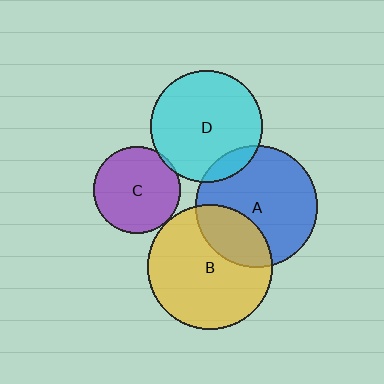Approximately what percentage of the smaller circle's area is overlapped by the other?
Approximately 30%.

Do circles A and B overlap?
Yes.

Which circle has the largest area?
Circle B (yellow).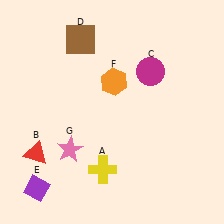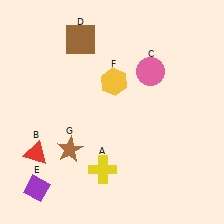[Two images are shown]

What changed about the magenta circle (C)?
In Image 1, C is magenta. In Image 2, it changed to pink.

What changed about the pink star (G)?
In Image 1, G is pink. In Image 2, it changed to brown.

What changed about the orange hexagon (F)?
In Image 1, F is orange. In Image 2, it changed to yellow.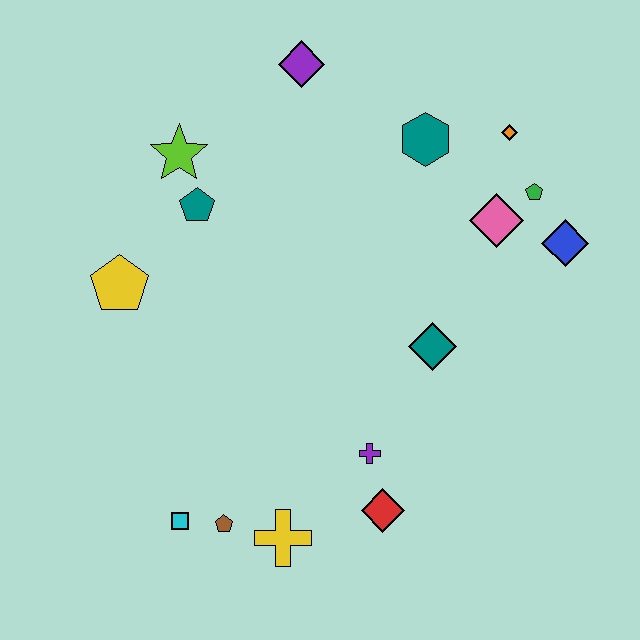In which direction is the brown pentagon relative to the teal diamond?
The brown pentagon is to the left of the teal diamond.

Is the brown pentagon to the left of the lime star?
No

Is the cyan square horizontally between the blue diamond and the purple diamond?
No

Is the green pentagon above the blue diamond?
Yes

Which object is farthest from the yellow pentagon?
The blue diamond is farthest from the yellow pentagon.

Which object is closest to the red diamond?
The purple cross is closest to the red diamond.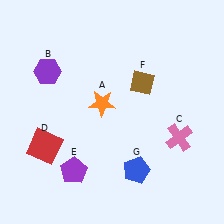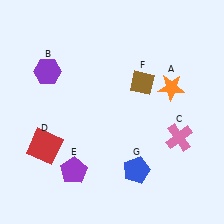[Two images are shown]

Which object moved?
The orange star (A) moved right.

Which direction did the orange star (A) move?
The orange star (A) moved right.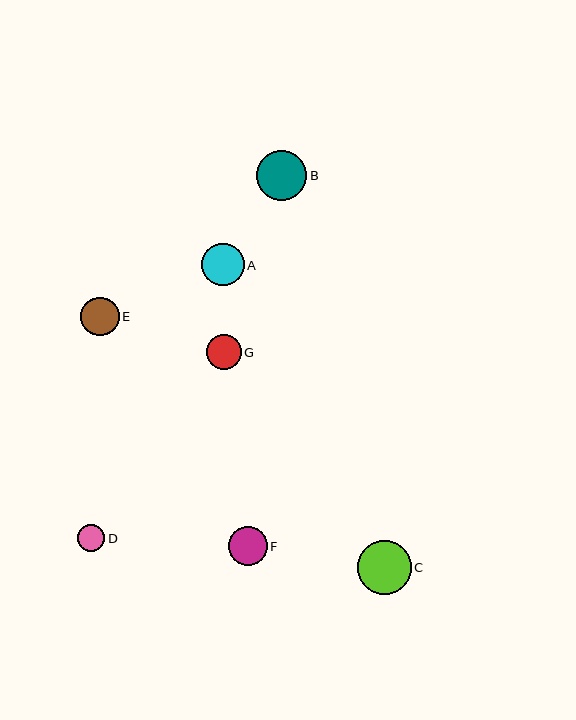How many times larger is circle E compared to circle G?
Circle E is approximately 1.1 times the size of circle G.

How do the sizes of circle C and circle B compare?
Circle C and circle B are approximately the same size.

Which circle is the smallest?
Circle D is the smallest with a size of approximately 27 pixels.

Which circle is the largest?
Circle C is the largest with a size of approximately 54 pixels.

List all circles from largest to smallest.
From largest to smallest: C, B, A, E, F, G, D.